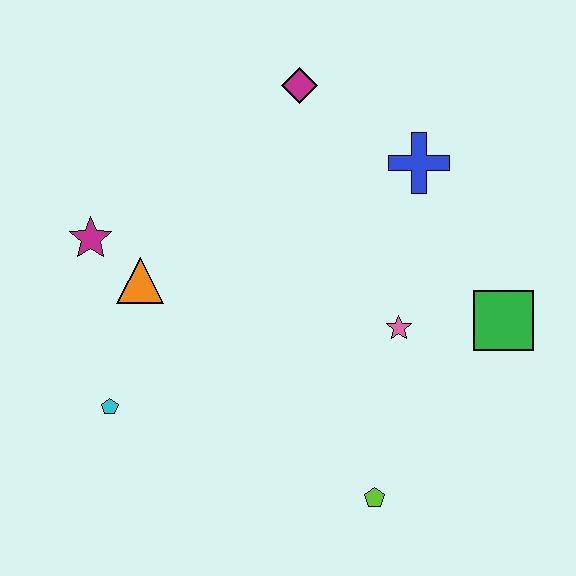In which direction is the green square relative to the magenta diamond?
The green square is below the magenta diamond.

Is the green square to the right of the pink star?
Yes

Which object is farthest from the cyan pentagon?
The green square is farthest from the cyan pentagon.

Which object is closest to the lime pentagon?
The pink star is closest to the lime pentagon.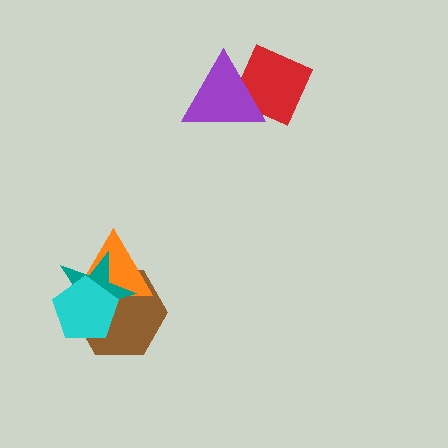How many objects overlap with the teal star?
3 objects overlap with the teal star.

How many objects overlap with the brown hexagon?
3 objects overlap with the brown hexagon.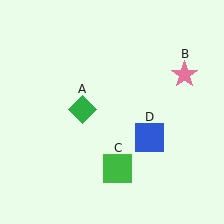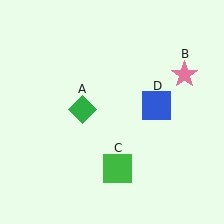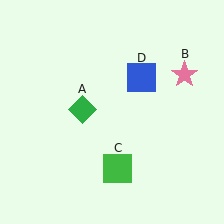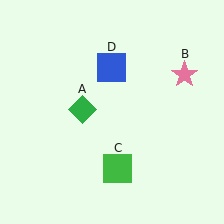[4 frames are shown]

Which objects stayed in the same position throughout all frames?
Green diamond (object A) and pink star (object B) and green square (object C) remained stationary.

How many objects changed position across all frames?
1 object changed position: blue square (object D).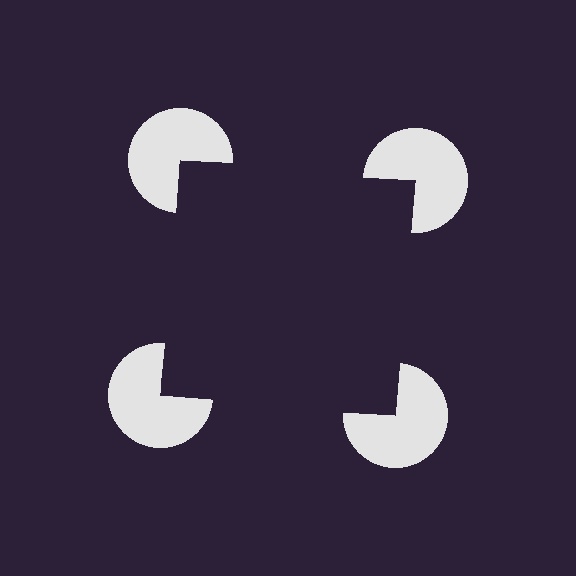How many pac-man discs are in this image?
There are 4 — one at each vertex of the illusory square.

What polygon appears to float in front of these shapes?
An illusory square — its edges are inferred from the aligned wedge cuts in the pac-man discs, not physically drawn.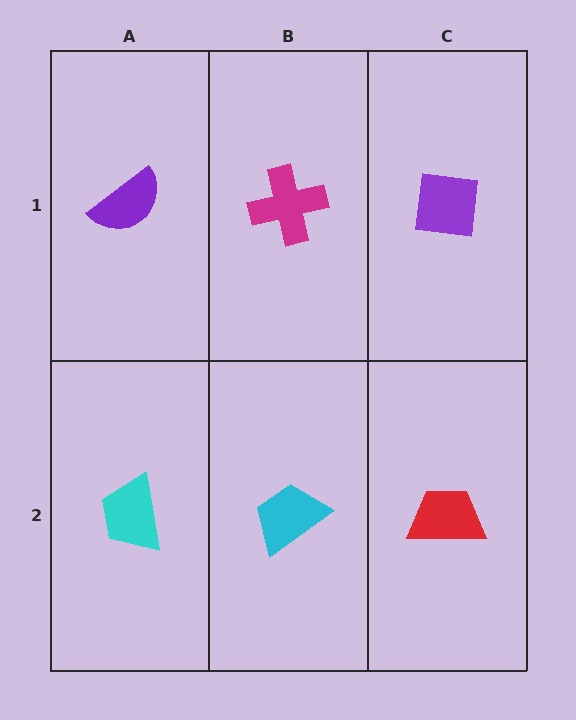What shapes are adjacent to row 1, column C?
A red trapezoid (row 2, column C), a magenta cross (row 1, column B).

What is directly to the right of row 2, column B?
A red trapezoid.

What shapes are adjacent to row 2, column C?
A purple square (row 1, column C), a cyan trapezoid (row 2, column B).